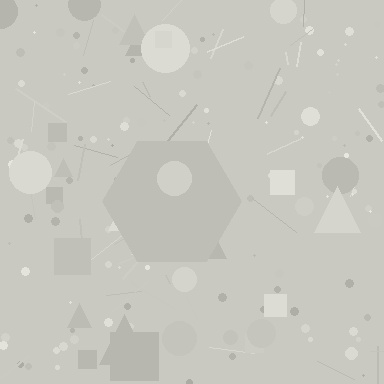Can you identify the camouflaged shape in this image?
The camouflaged shape is a hexagon.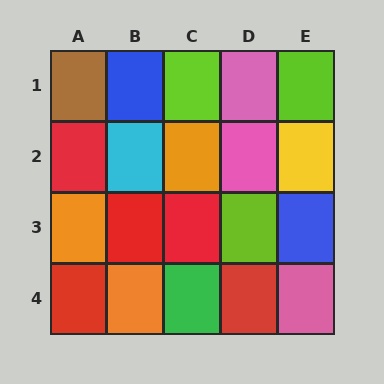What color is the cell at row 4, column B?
Orange.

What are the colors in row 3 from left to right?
Orange, red, red, lime, blue.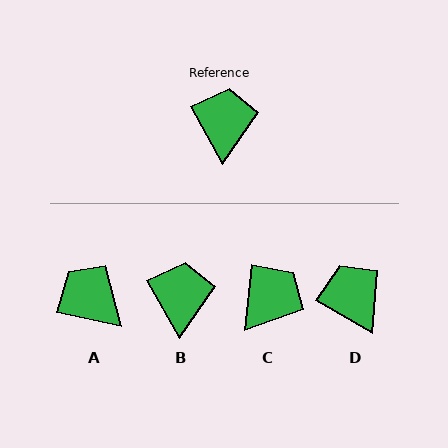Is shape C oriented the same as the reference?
No, it is off by about 35 degrees.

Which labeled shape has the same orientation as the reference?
B.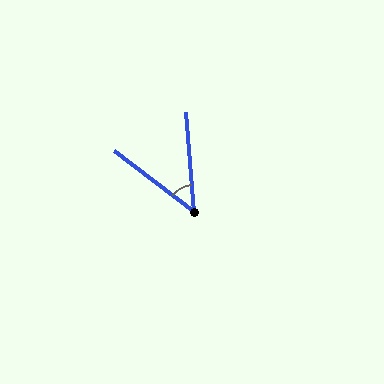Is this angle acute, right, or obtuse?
It is acute.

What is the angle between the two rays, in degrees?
Approximately 48 degrees.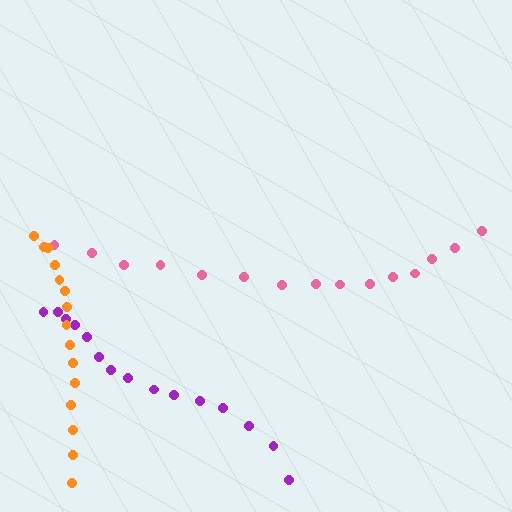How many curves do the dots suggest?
There are 3 distinct paths.